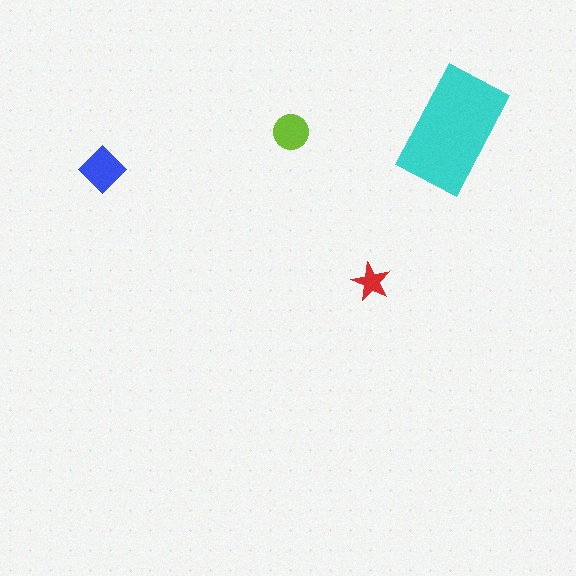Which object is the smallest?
The red star.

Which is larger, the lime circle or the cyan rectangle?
The cyan rectangle.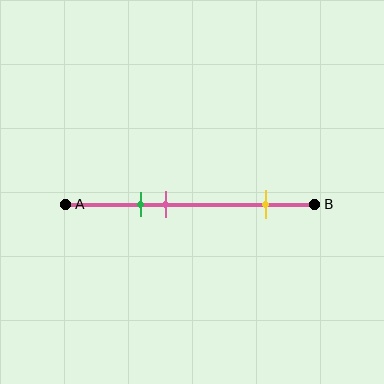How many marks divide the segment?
There are 3 marks dividing the segment.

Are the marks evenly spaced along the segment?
No, the marks are not evenly spaced.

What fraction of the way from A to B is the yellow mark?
The yellow mark is approximately 80% (0.8) of the way from A to B.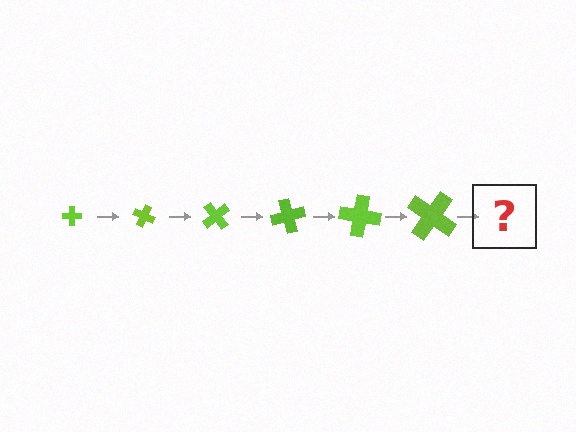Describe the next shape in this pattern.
It should be a cross, larger than the previous one and rotated 150 degrees from the start.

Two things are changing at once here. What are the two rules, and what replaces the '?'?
The two rules are that the cross grows larger each step and it rotates 25 degrees each step. The '?' should be a cross, larger than the previous one and rotated 150 degrees from the start.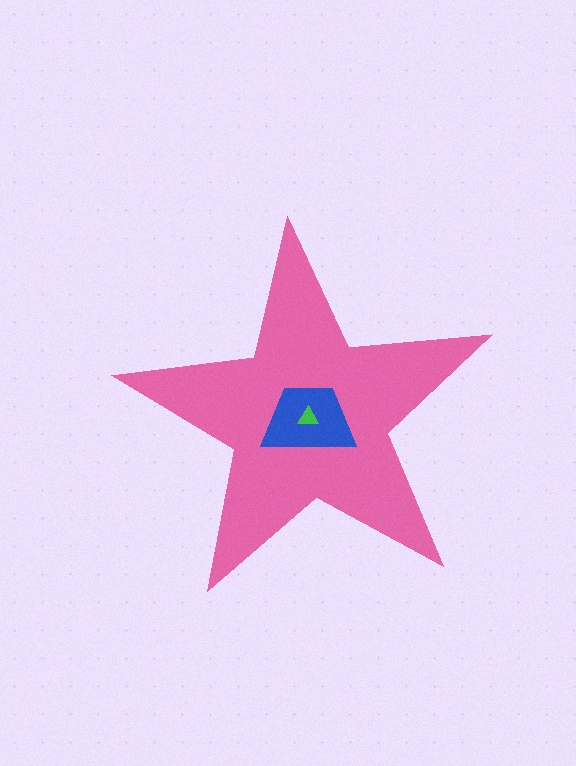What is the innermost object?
The green triangle.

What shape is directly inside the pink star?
The blue trapezoid.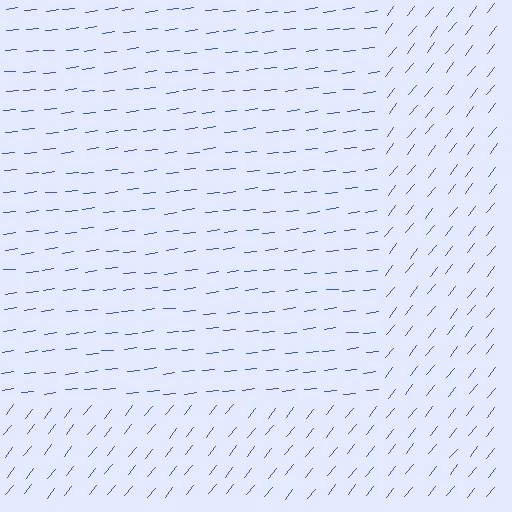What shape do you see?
I see a rectangle.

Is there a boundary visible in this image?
Yes, there is a texture boundary formed by a change in line orientation.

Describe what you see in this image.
The image is filled with small blue line segments. A rectangle region in the image has lines oriented differently from the surrounding lines, creating a visible texture boundary.